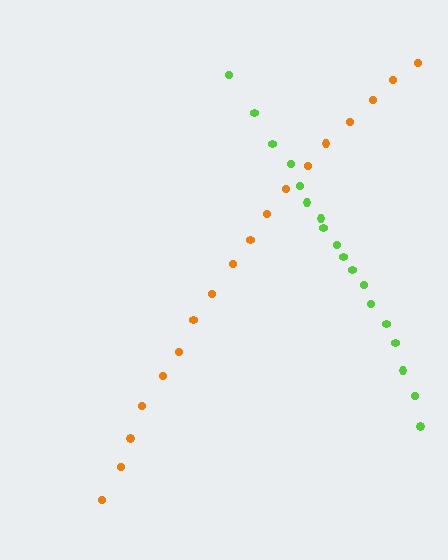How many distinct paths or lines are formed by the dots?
There are 2 distinct paths.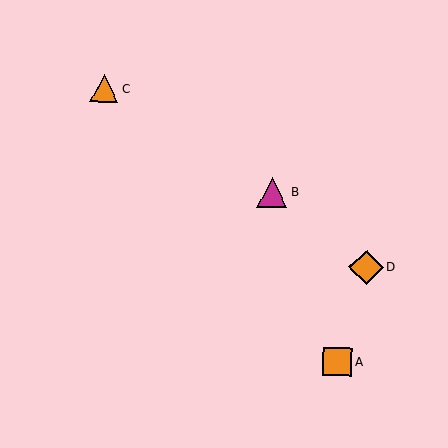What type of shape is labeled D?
Shape D is an orange diamond.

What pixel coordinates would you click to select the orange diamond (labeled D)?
Click at (366, 267) to select the orange diamond D.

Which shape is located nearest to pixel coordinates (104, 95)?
The orange triangle (labeled C) at (104, 88) is nearest to that location.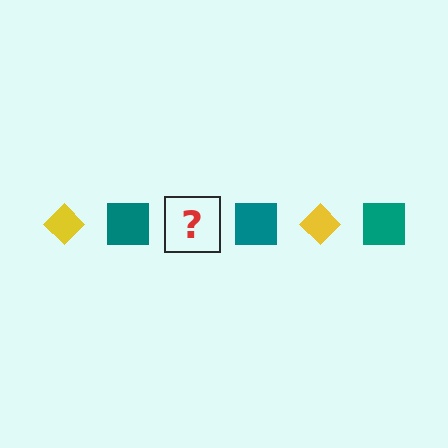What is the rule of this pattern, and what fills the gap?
The rule is that the pattern alternates between yellow diamond and teal square. The gap should be filled with a yellow diamond.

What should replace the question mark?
The question mark should be replaced with a yellow diamond.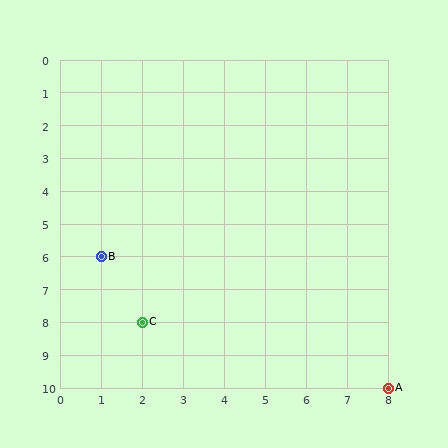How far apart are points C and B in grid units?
Points C and B are 1 column and 2 rows apart (about 2.2 grid units diagonally).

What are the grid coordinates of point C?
Point C is at grid coordinates (2, 8).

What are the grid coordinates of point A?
Point A is at grid coordinates (8, 10).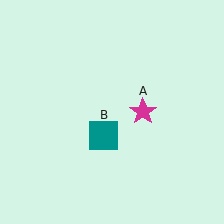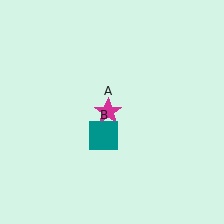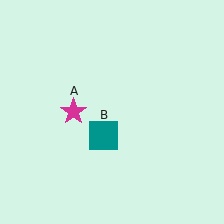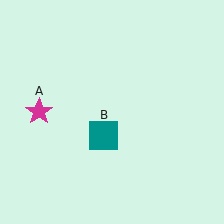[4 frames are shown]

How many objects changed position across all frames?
1 object changed position: magenta star (object A).